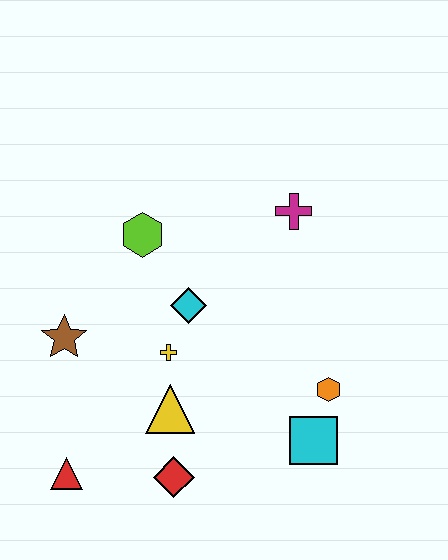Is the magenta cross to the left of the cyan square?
Yes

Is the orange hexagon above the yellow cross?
No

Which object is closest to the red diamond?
The yellow triangle is closest to the red diamond.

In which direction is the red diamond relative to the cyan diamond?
The red diamond is below the cyan diamond.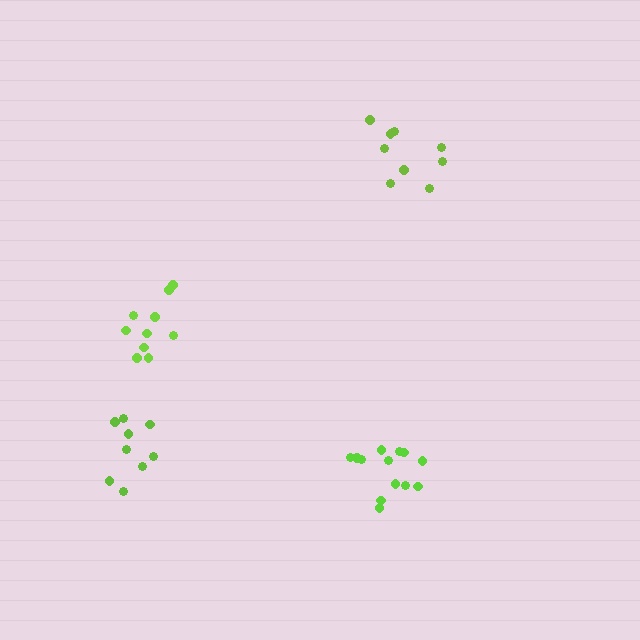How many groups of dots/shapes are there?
There are 4 groups.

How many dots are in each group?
Group 1: 13 dots, Group 2: 10 dots, Group 3: 9 dots, Group 4: 9 dots (41 total).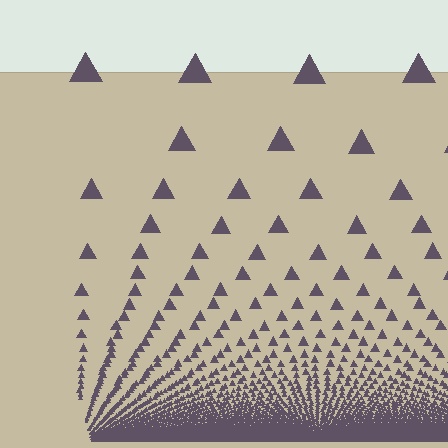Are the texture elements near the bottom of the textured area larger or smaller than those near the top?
Smaller. The gradient is inverted — elements near the bottom are smaller and denser.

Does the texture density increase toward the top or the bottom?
Density increases toward the bottom.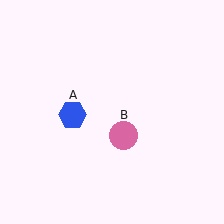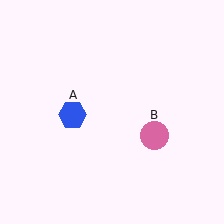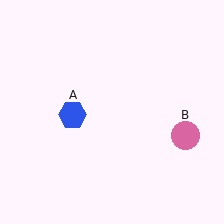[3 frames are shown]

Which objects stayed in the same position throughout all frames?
Blue hexagon (object A) remained stationary.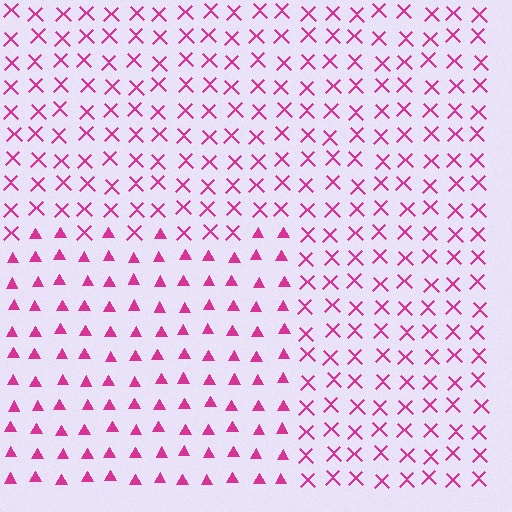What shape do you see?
I see a rectangle.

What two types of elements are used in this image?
The image uses triangles inside the rectangle region and X marks outside it.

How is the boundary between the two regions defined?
The boundary is defined by a change in element shape: triangles inside vs. X marks outside. All elements share the same color and spacing.